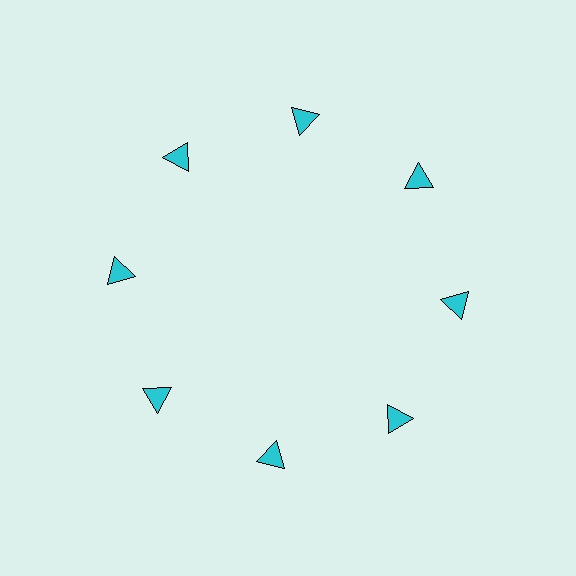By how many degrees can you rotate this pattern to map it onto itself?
The pattern maps onto itself every 45 degrees of rotation.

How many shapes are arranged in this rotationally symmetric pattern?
There are 8 shapes, arranged in 8 groups of 1.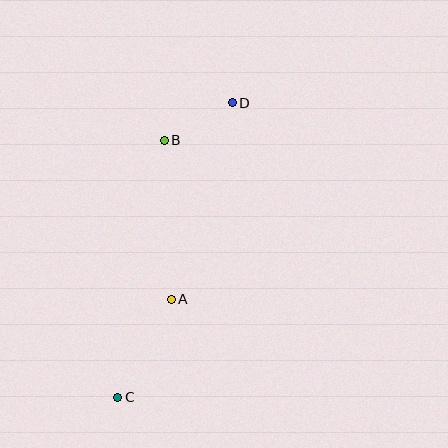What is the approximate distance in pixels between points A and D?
The distance between A and D is approximately 205 pixels.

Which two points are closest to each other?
Points B and D are closest to each other.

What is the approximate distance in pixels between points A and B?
The distance between A and B is approximately 159 pixels.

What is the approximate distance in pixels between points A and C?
The distance between A and C is approximately 112 pixels.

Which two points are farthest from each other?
Points C and D are farthest from each other.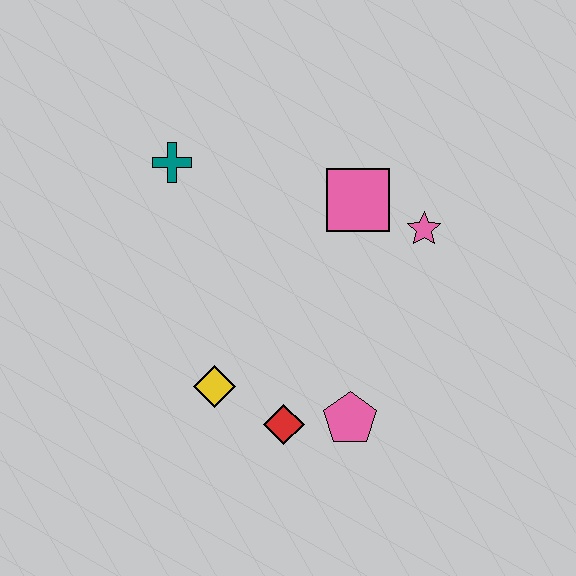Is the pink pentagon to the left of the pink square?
Yes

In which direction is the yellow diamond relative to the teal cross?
The yellow diamond is below the teal cross.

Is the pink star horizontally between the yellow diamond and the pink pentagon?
No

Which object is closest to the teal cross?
The pink square is closest to the teal cross.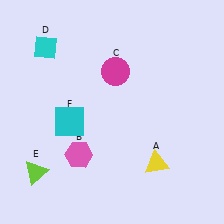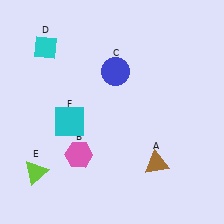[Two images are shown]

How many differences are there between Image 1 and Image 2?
There are 2 differences between the two images.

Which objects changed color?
A changed from yellow to brown. C changed from magenta to blue.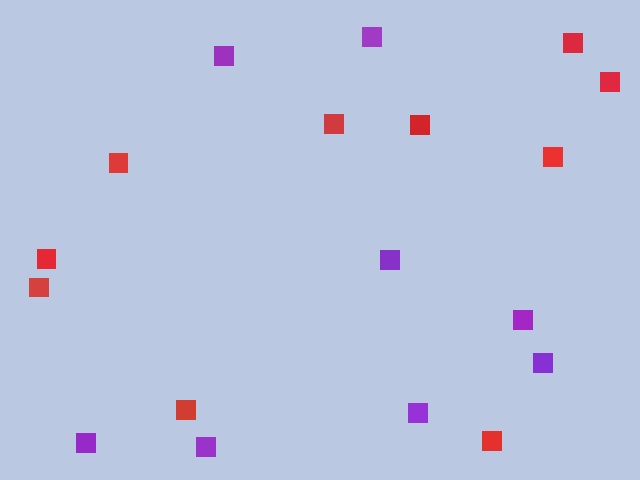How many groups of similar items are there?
There are 2 groups: one group of red squares (10) and one group of purple squares (8).